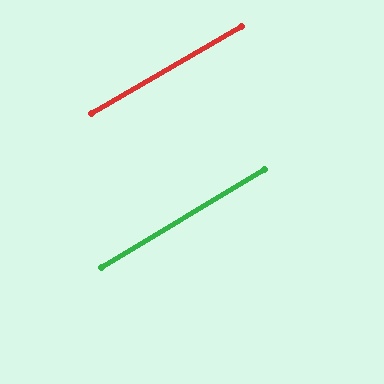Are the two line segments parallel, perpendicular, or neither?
Parallel — their directions differ by only 1.3°.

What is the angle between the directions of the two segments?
Approximately 1 degree.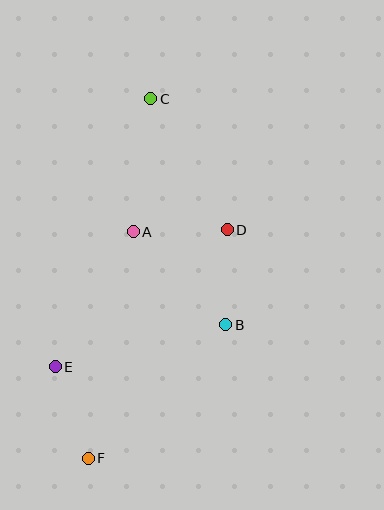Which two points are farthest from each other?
Points C and F are farthest from each other.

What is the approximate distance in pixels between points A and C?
The distance between A and C is approximately 134 pixels.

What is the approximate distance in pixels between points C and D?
The distance between C and D is approximately 152 pixels.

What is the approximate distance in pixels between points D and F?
The distance between D and F is approximately 267 pixels.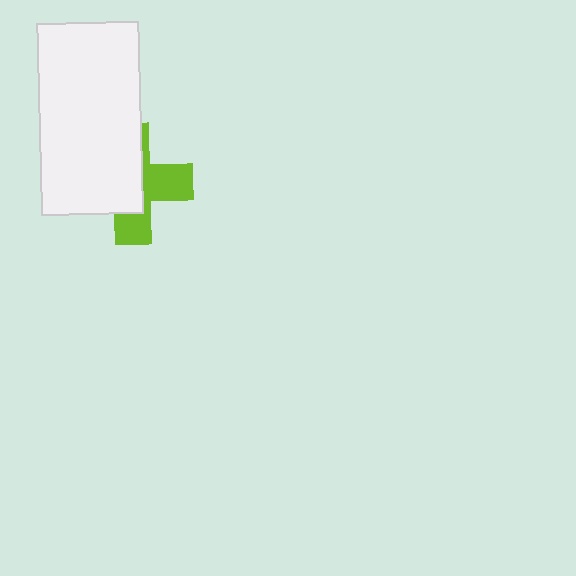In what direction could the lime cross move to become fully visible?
The lime cross could move right. That would shift it out from behind the white rectangle entirely.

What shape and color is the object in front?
The object in front is a white rectangle.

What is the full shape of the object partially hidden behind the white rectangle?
The partially hidden object is a lime cross.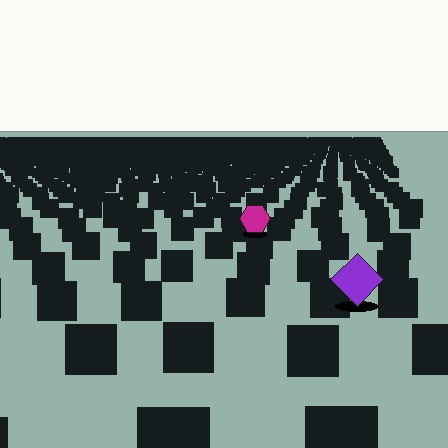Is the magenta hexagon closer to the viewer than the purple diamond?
No. The purple diamond is closer — you can tell from the texture gradient: the ground texture is coarser near it.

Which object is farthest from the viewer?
The magenta hexagon is farthest from the viewer. It appears smaller and the ground texture around it is denser.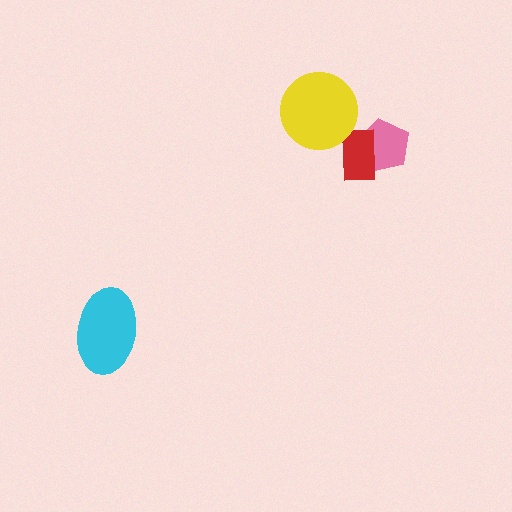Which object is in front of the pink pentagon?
The red rectangle is in front of the pink pentagon.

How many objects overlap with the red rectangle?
1 object overlaps with the red rectangle.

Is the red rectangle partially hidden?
No, no other shape covers it.